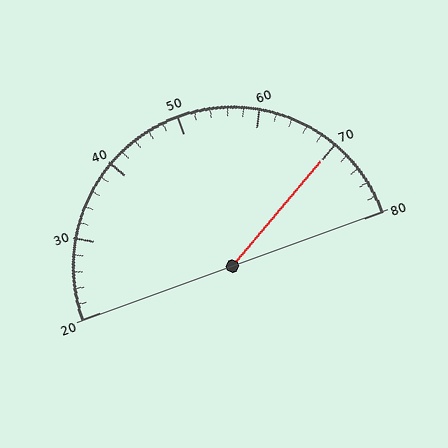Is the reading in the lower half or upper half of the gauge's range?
The reading is in the upper half of the range (20 to 80).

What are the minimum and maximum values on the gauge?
The gauge ranges from 20 to 80.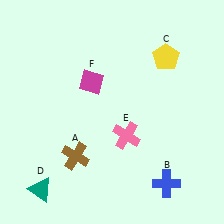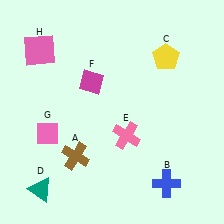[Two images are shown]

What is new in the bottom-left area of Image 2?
A pink diamond (G) was added in the bottom-left area of Image 2.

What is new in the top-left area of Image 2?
A pink square (H) was added in the top-left area of Image 2.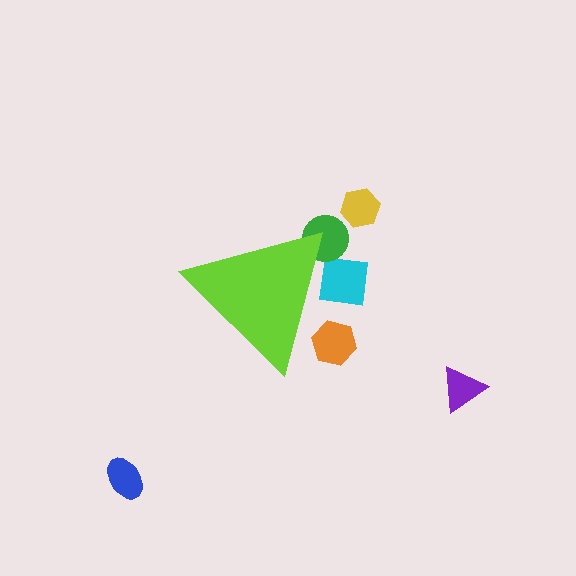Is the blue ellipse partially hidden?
No, the blue ellipse is fully visible.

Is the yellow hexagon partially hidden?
No, the yellow hexagon is fully visible.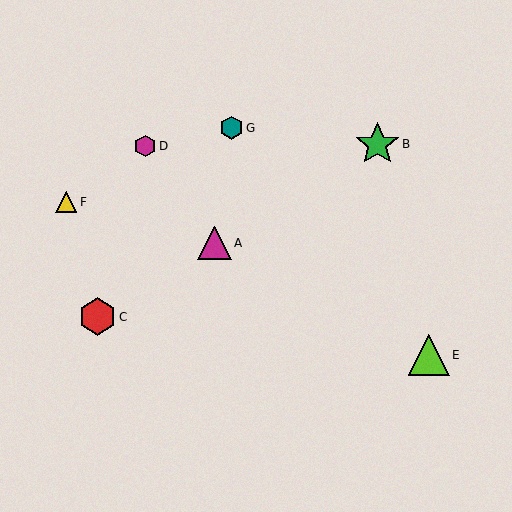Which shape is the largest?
The green star (labeled B) is the largest.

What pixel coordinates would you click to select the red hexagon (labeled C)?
Click at (98, 317) to select the red hexagon C.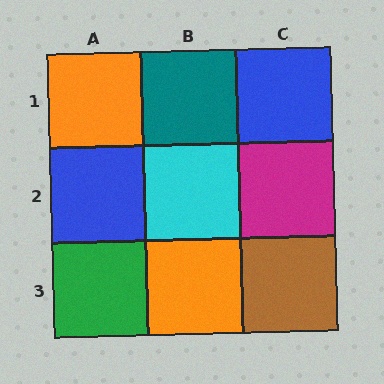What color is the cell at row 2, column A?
Blue.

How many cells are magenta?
1 cell is magenta.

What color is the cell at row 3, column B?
Orange.